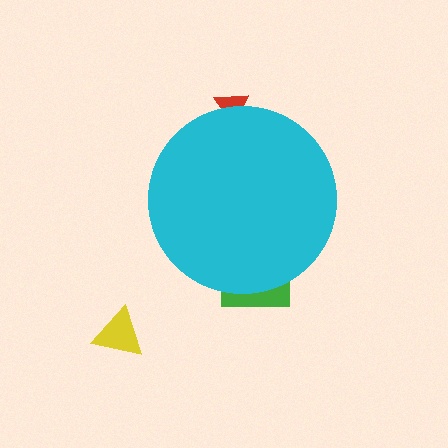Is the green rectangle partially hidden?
Yes, the green rectangle is partially hidden behind the cyan circle.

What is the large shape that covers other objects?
A cyan circle.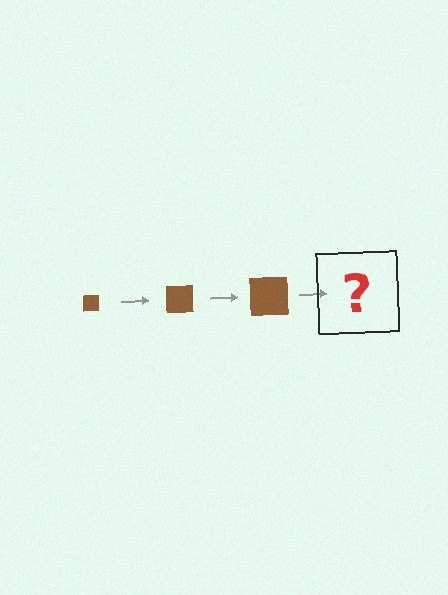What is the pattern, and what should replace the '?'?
The pattern is that the square gets progressively larger each step. The '?' should be a brown square, larger than the previous one.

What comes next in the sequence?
The next element should be a brown square, larger than the previous one.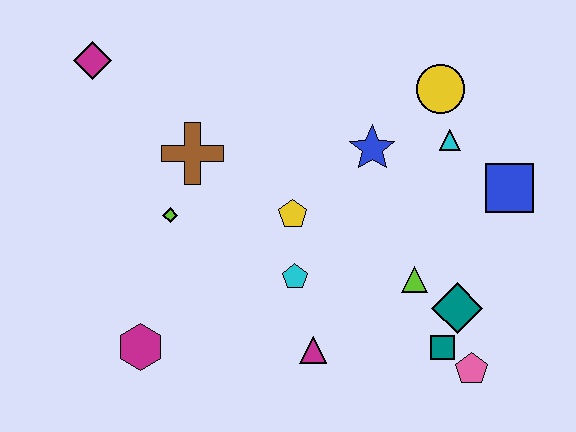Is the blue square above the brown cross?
No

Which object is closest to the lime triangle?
The teal diamond is closest to the lime triangle.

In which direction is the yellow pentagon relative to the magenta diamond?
The yellow pentagon is to the right of the magenta diamond.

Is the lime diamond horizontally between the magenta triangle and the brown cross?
No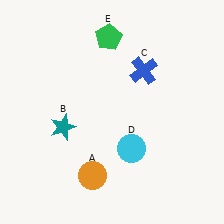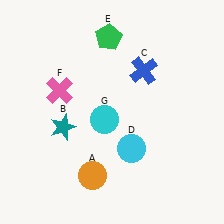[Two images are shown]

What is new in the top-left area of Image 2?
A pink cross (F) was added in the top-left area of Image 2.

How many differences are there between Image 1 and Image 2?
There are 2 differences between the two images.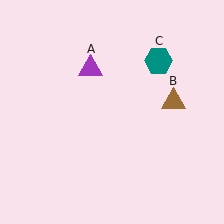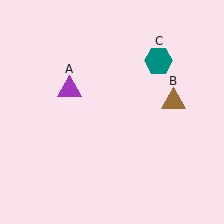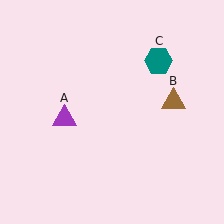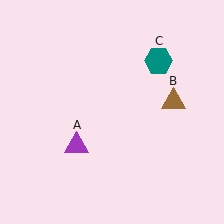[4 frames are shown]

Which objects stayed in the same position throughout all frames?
Brown triangle (object B) and teal hexagon (object C) remained stationary.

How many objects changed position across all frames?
1 object changed position: purple triangle (object A).